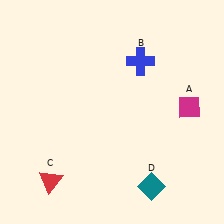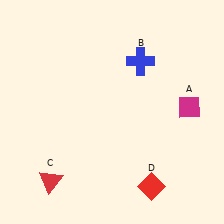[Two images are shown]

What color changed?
The diamond (D) changed from teal in Image 1 to red in Image 2.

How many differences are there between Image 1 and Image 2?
There is 1 difference between the two images.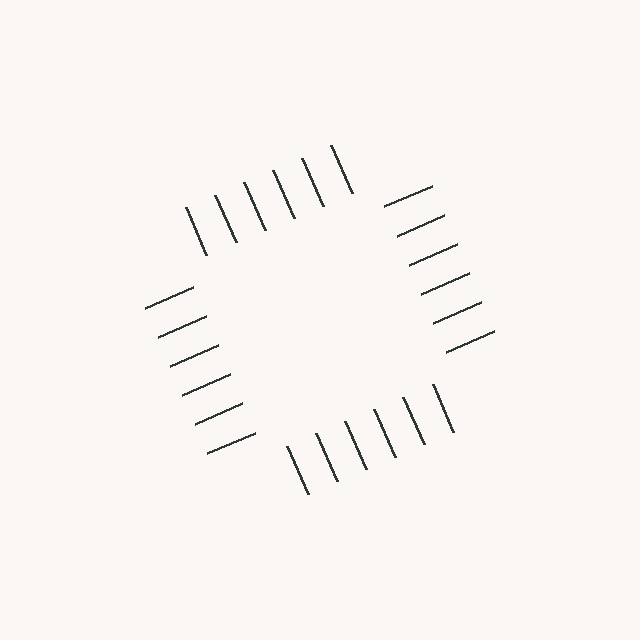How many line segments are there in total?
24 — 6 along each of the 4 edges.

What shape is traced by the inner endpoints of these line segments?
An illusory square — the line segments terminate on its edges but no continuous stroke is drawn.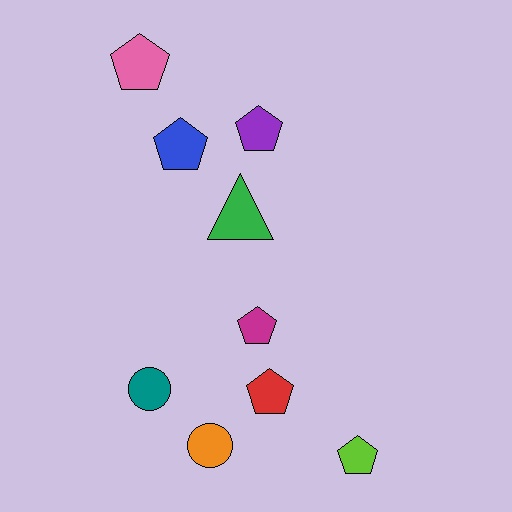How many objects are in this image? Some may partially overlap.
There are 9 objects.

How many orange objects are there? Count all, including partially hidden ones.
There is 1 orange object.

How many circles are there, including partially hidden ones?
There are 2 circles.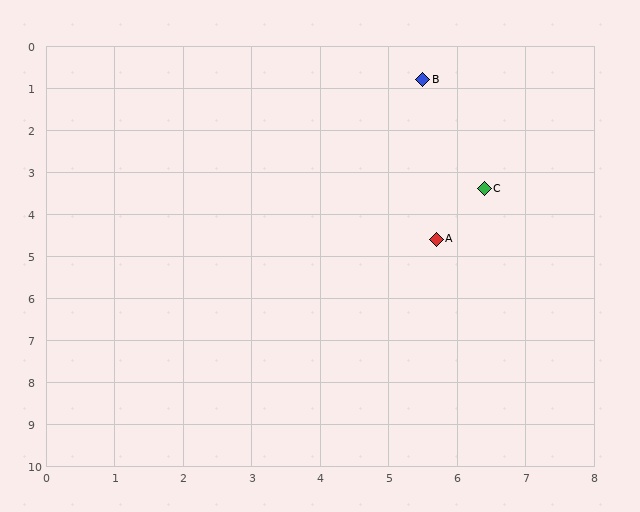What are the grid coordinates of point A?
Point A is at approximately (5.7, 4.6).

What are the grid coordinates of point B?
Point B is at approximately (5.5, 0.8).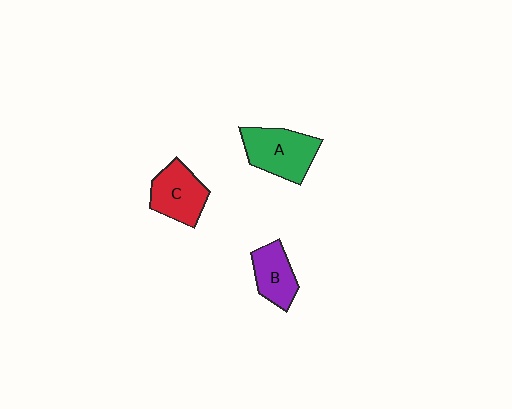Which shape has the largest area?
Shape A (green).